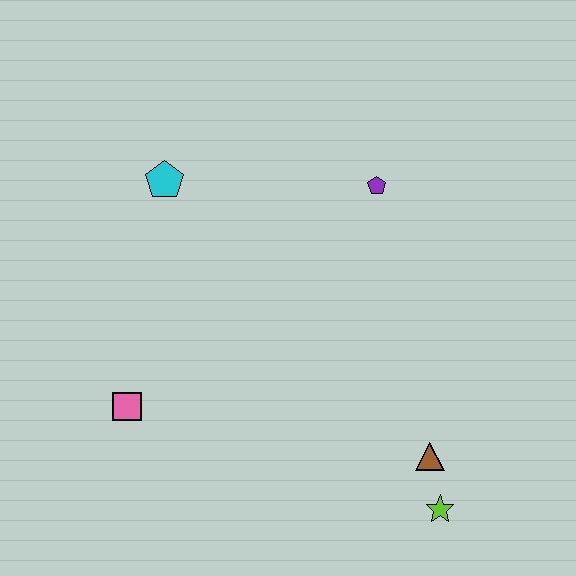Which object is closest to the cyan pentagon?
The purple pentagon is closest to the cyan pentagon.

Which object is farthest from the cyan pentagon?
The lime star is farthest from the cyan pentagon.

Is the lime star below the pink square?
Yes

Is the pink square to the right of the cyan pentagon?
No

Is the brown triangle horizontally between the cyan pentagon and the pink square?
No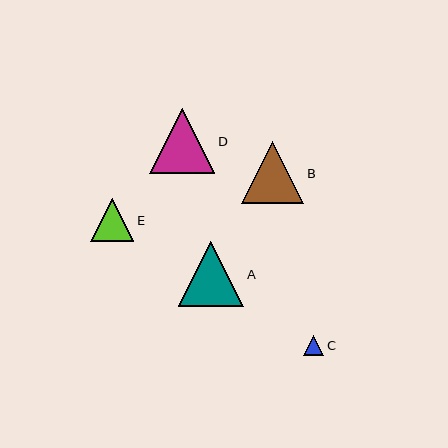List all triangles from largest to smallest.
From largest to smallest: A, D, B, E, C.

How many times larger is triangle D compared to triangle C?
Triangle D is approximately 3.2 times the size of triangle C.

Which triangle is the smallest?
Triangle C is the smallest with a size of approximately 21 pixels.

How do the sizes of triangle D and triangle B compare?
Triangle D and triangle B are approximately the same size.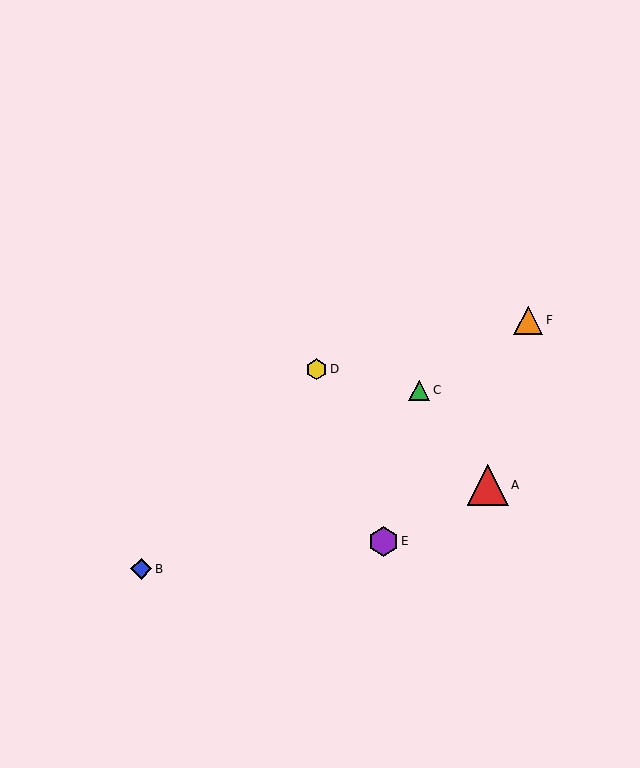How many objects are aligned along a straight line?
3 objects (B, C, F) are aligned along a straight line.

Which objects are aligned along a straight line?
Objects B, C, F are aligned along a straight line.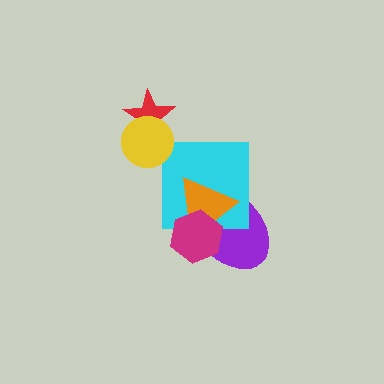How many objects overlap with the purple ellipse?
3 objects overlap with the purple ellipse.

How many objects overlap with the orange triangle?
3 objects overlap with the orange triangle.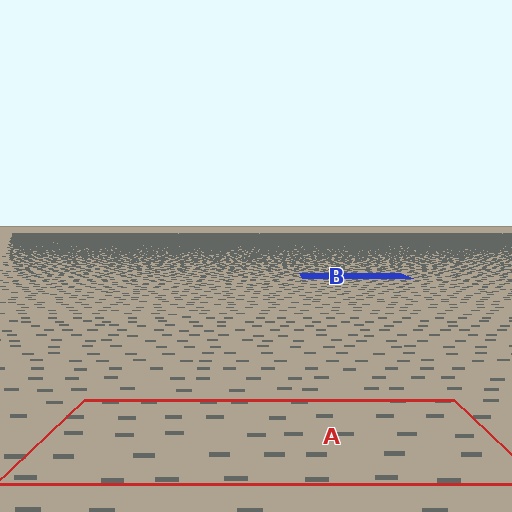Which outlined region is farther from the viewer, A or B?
Region B is farther from the viewer — the texture elements inside it appear smaller and more densely packed.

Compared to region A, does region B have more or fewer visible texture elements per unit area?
Region B has more texture elements per unit area — they are packed more densely because it is farther away.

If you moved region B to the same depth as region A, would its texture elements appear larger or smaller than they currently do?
They would appear larger. At a closer depth, the same texture elements are projected at a bigger on-screen size.